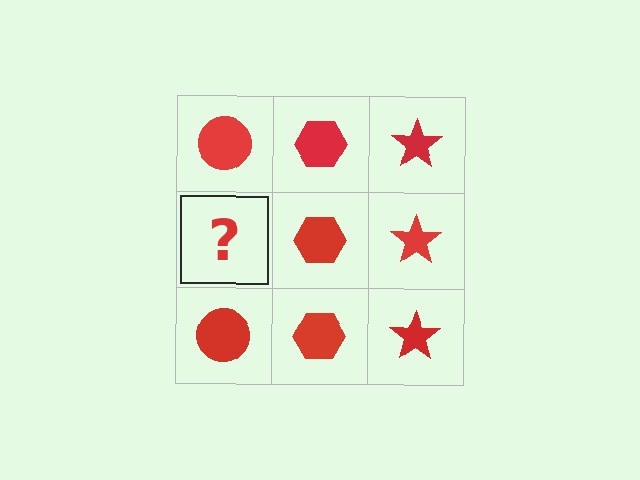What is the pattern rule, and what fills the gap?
The rule is that each column has a consistent shape. The gap should be filled with a red circle.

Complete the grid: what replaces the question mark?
The question mark should be replaced with a red circle.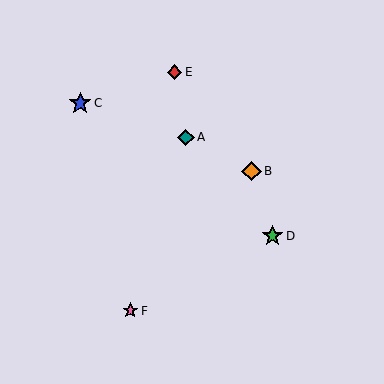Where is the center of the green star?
The center of the green star is at (272, 236).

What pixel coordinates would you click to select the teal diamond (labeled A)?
Click at (186, 137) to select the teal diamond A.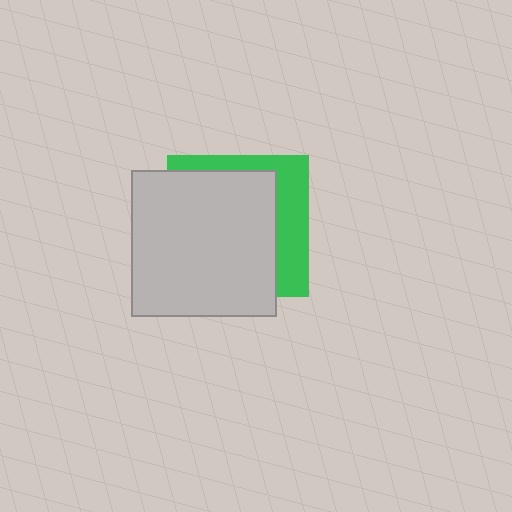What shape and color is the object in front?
The object in front is a light gray square.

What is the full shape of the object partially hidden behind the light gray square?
The partially hidden object is a green square.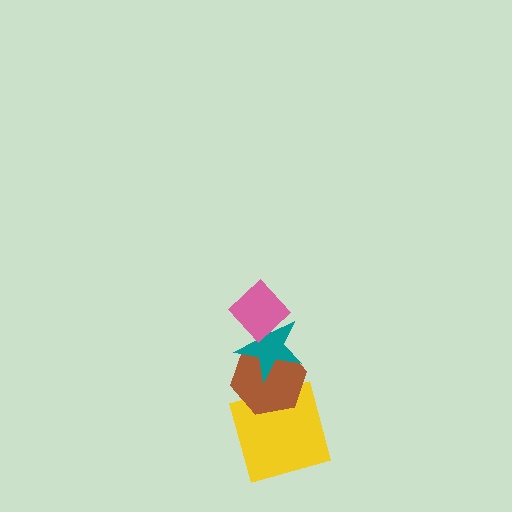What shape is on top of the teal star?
The pink diamond is on top of the teal star.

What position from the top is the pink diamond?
The pink diamond is 1st from the top.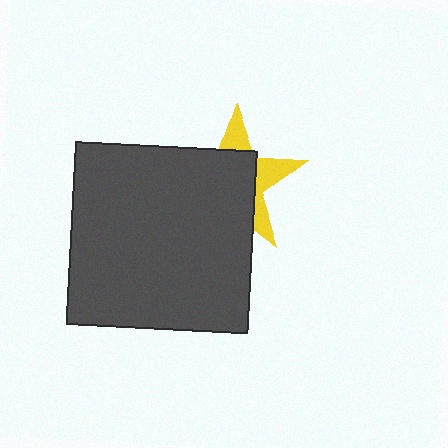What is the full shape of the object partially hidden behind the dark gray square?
The partially hidden object is a yellow star.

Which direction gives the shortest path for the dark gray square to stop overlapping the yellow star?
Moving toward the lower-left gives the shortest separation.